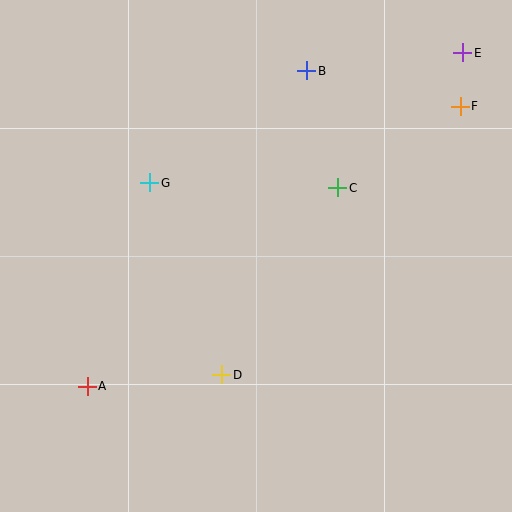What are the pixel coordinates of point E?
Point E is at (463, 53).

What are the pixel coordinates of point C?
Point C is at (338, 188).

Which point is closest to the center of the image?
Point C at (338, 188) is closest to the center.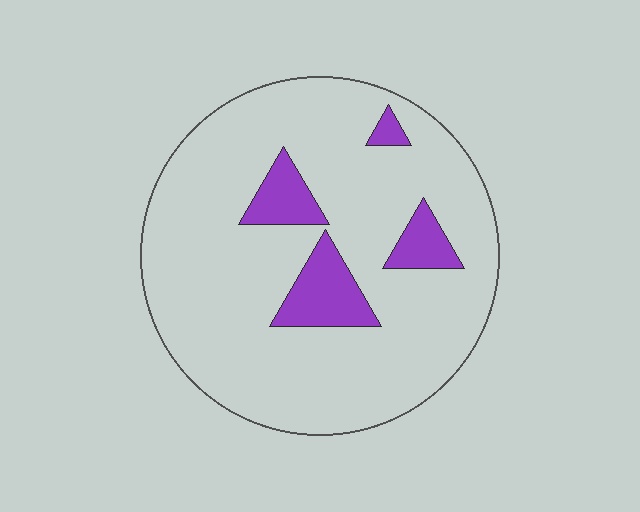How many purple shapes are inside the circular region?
4.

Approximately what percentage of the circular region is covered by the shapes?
Approximately 15%.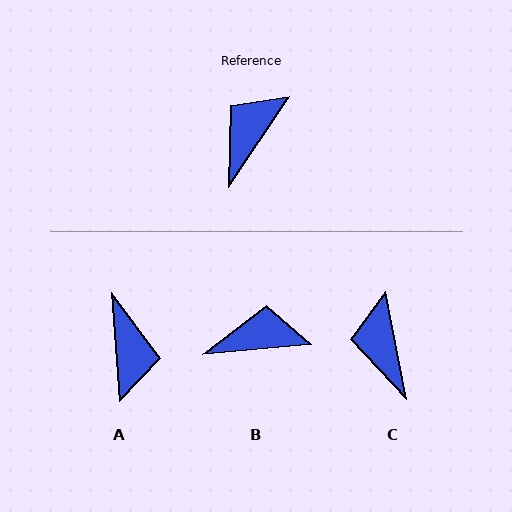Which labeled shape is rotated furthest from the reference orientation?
A, about 142 degrees away.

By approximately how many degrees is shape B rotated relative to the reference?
Approximately 51 degrees clockwise.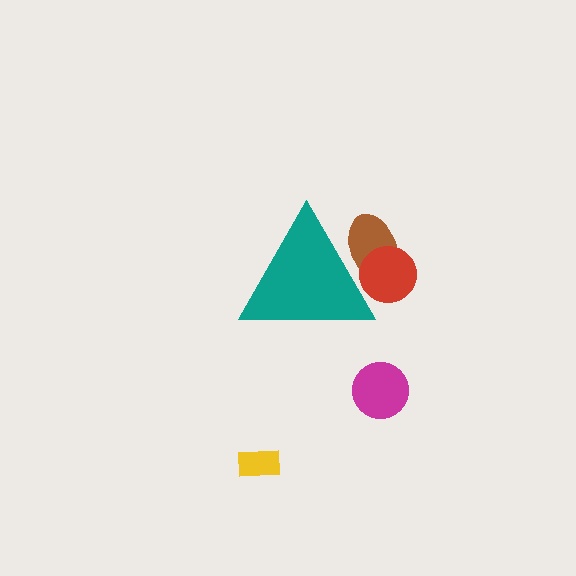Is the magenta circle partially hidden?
No, the magenta circle is fully visible.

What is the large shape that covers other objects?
A teal triangle.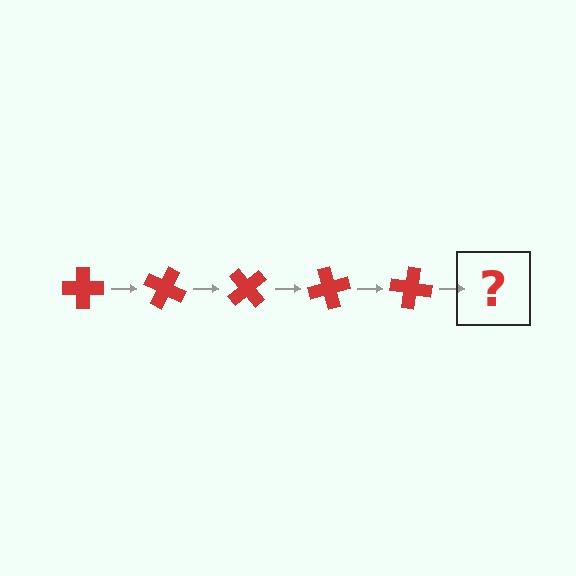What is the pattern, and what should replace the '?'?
The pattern is that the cross rotates 25 degrees each step. The '?' should be a red cross rotated 125 degrees.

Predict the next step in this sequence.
The next step is a red cross rotated 125 degrees.